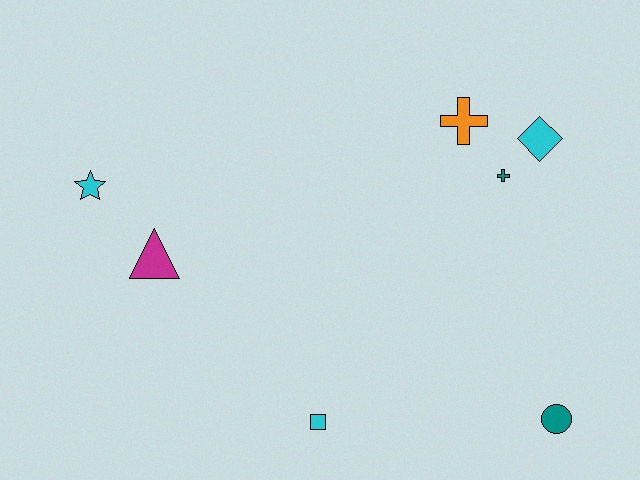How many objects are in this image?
There are 7 objects.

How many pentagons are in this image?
There are no pentagons.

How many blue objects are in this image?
There are no blue objects.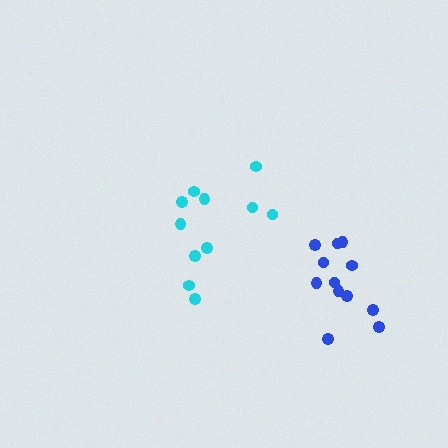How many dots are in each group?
Group 1: 11 dots, Group 2: 12 dots (23 total).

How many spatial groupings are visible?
There are 2 spatial groupings.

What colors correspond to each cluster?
The clusters are colored: cyan, blue.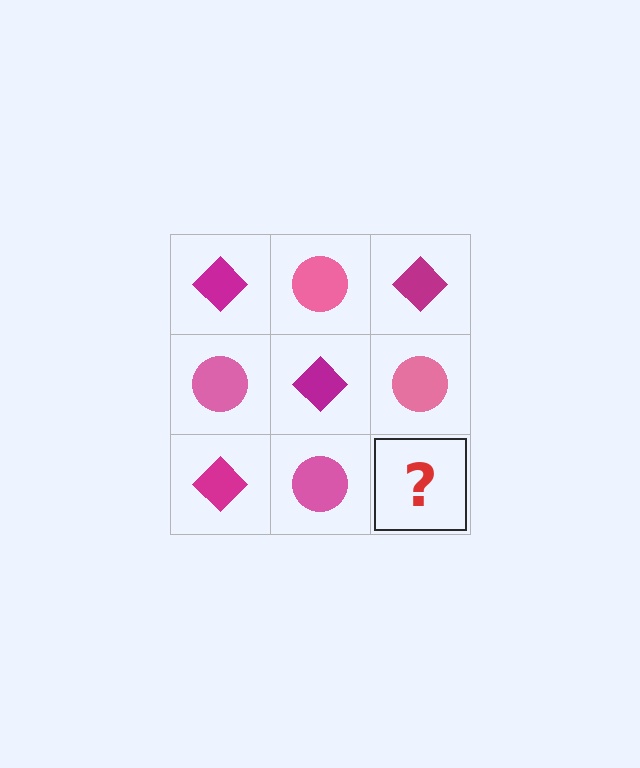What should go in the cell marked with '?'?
The missing cell should contain a magenta diamond.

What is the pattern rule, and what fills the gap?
The rule is that it alternates magenta diamond and pink circle in a checkerboard pattern. The gap should be filled with a magenta diamond.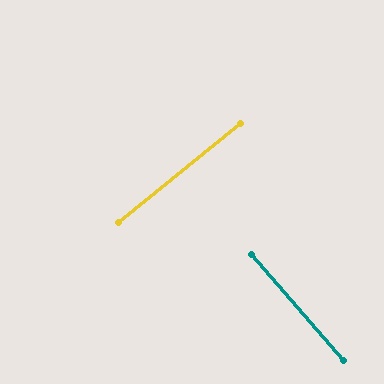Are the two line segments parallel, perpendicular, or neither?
Perpendicular — they meet at approximately 88°.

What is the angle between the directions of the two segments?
Approximately 88 degrees.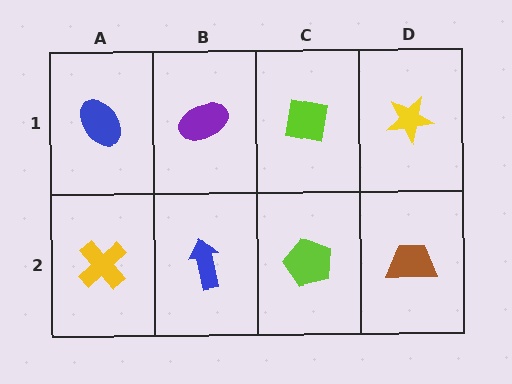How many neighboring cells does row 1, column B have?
3.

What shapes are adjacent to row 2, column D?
A yellow star (row 1, column D), a lime pentagon (row 2, column C).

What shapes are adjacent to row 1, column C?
A lime pentagon (row 2, column C), a purple ellipse (row 1, column B), a yellow star (row 1, column D).